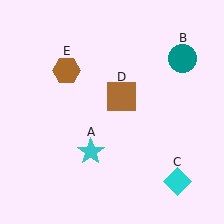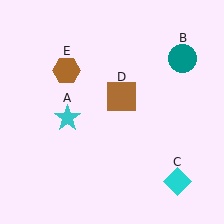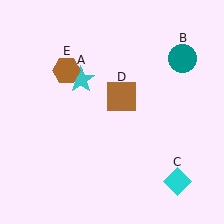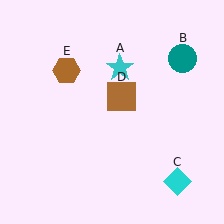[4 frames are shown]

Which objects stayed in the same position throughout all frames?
Teal circle (object B) and cyan diamond (object C) and brown square (object D) and brown hexagon (object E) remained stationary.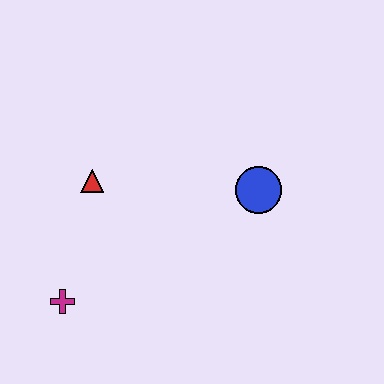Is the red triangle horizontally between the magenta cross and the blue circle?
Yes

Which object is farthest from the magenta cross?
The blue circle is farthest from the magenta cross.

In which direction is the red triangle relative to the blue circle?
The red triangle is to the left of the blue circle.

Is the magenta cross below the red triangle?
Yes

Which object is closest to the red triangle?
The magenta cross is closest to the red triangle.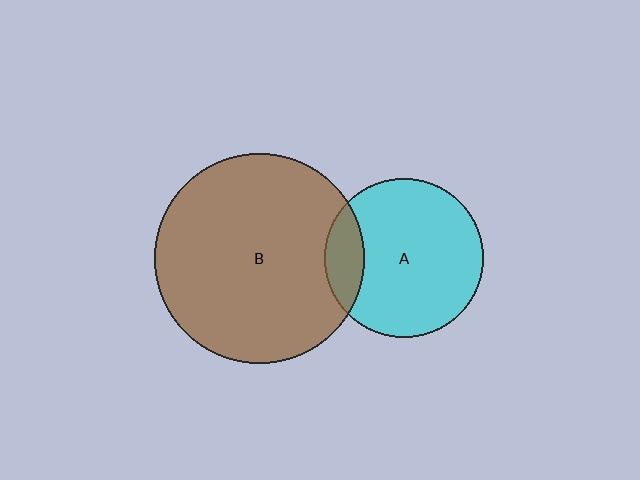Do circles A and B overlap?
Yes.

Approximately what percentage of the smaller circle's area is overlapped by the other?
Approximately 15%.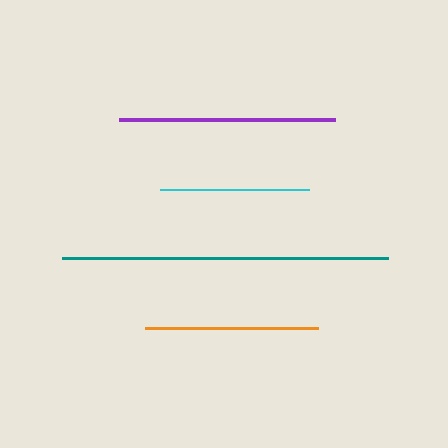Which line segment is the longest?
The teal line is the longest at approximately 326 pixels.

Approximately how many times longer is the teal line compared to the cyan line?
The teal line is approximately 2.2 times the length of the cyan line.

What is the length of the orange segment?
The orange segment is approximately 173 pixels long.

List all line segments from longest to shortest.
From longest to shortest: teal, purple, orange, cyan.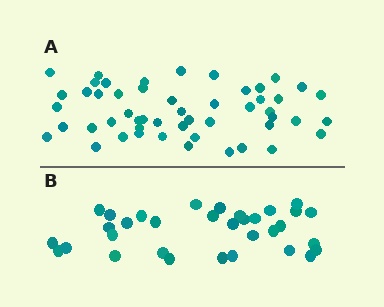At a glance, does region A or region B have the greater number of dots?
Region A (the top region) has more dots.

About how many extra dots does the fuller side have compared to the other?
Region A has approximately 20 more dots than region B.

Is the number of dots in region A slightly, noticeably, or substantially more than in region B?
Region A has substantially more. The ratio is roughly 1.5 to 1.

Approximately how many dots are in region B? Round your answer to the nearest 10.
About 30 dots. (The exact count is 33, which rounds to 30.)